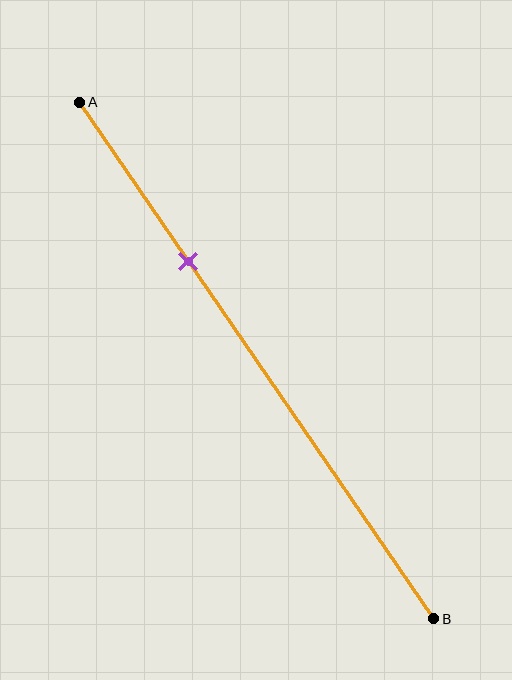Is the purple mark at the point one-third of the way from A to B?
Yes, the mark is approximately at the one-third point.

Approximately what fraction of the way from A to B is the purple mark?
The purple mark is approximately 30% of the way from A to B.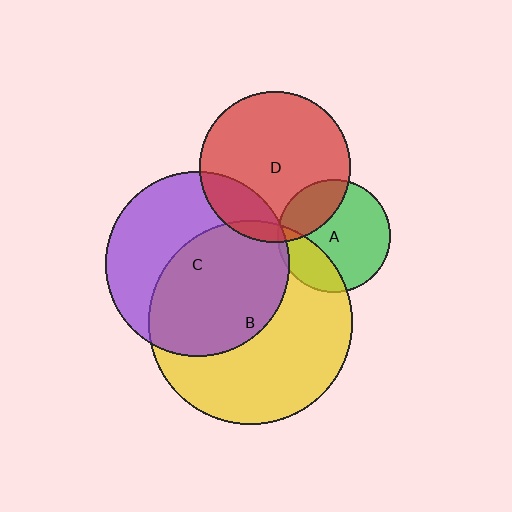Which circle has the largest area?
Circle B (yellow).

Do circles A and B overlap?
Yes.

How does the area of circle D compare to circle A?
Approximately 1.8 times.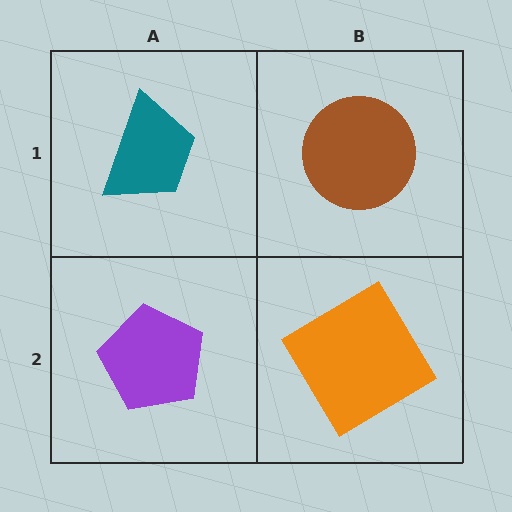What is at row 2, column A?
A purple pentagon.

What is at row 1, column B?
A brown circle.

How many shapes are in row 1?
2 shapes.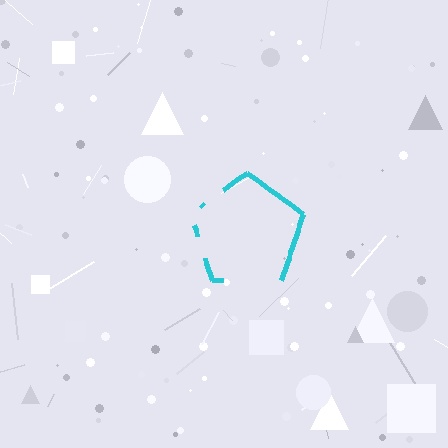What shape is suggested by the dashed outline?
The dashed outline suggests a pentagon.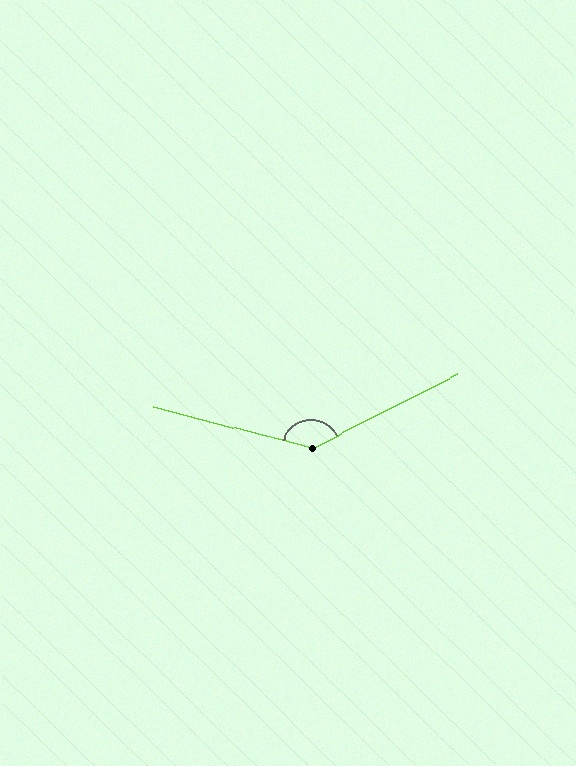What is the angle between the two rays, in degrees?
Approximately 139 degrees.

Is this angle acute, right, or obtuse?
It is obtuse.